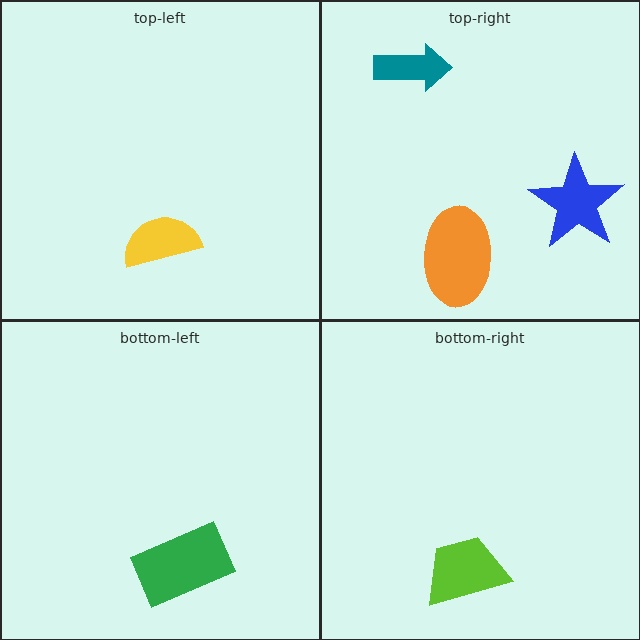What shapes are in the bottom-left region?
The green rectangle.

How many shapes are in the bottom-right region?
1.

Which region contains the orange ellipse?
The top-right region.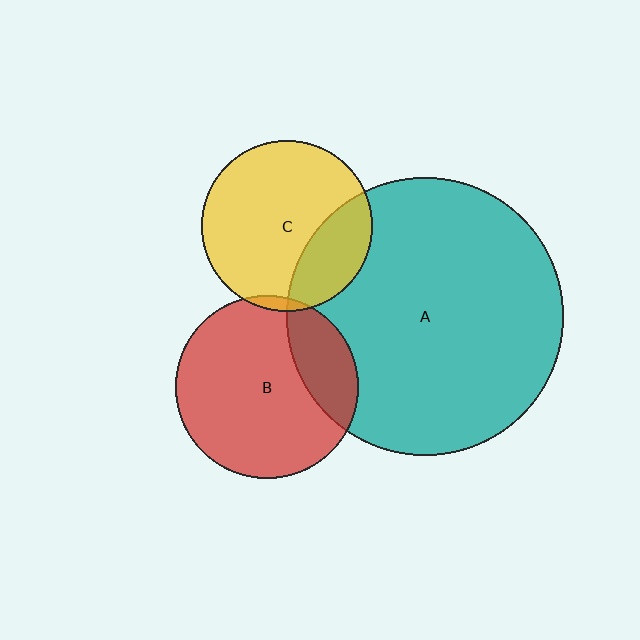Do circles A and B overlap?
Yes.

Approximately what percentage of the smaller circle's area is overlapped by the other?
Approximately 20%.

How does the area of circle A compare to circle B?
Approximately 2.3 times.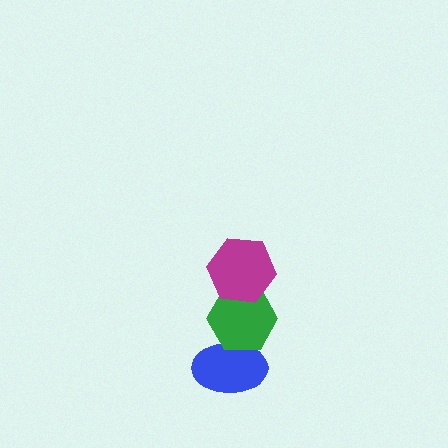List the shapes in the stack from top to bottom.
From top to bottom: the magenta hexagon, the green hexagon, the blue ellipse.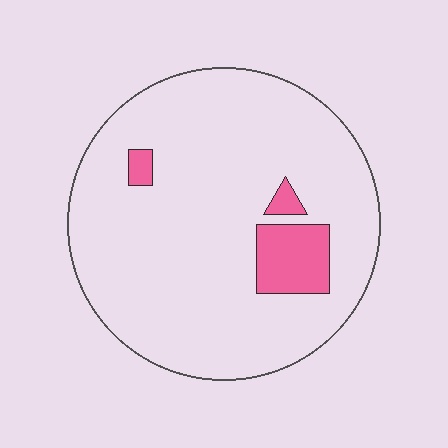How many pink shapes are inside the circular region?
3.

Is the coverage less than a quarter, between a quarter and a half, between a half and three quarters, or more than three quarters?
Less than a quarter.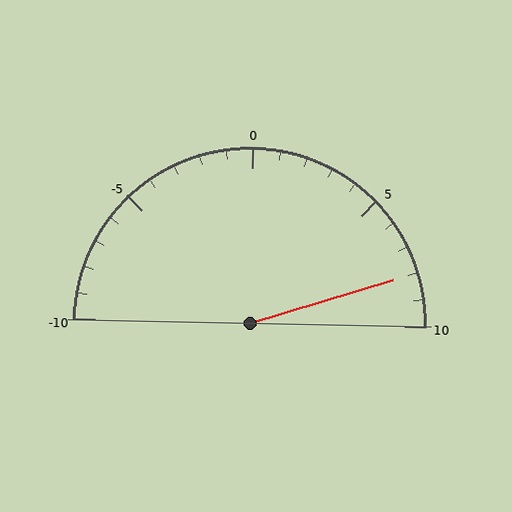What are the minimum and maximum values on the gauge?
The gauge ranges from -10 to 10.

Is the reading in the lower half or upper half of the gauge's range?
The reading is in the upper half of the range (-10 to 10).